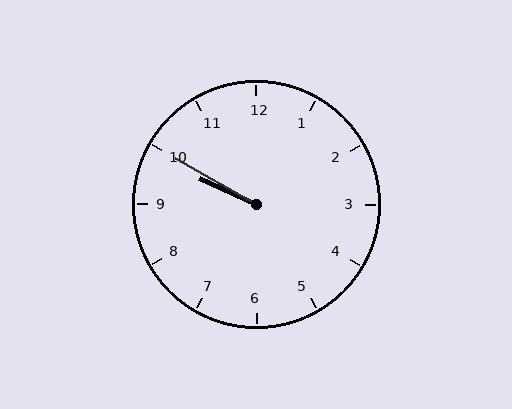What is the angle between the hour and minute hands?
Approximately 5 degrees.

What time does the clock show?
9:50.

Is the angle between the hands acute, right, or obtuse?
It is acute.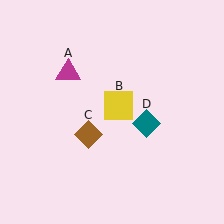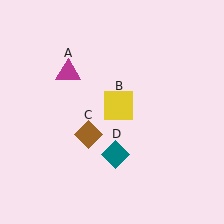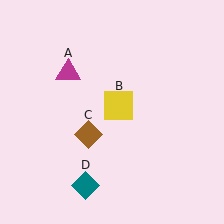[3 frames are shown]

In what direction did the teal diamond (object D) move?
The teal diamond (object D) moved down and to the left.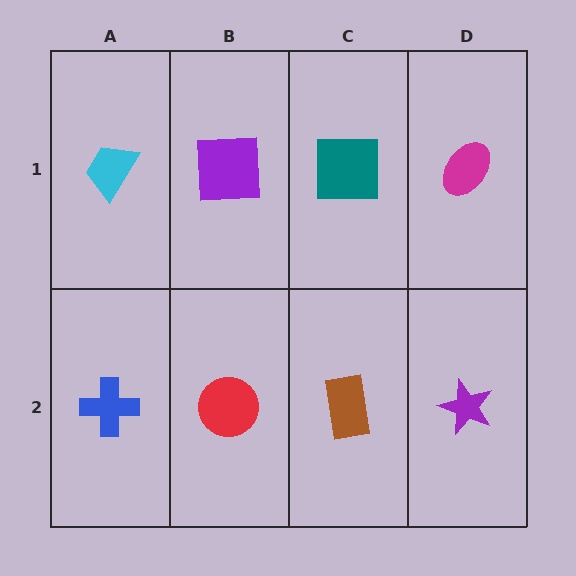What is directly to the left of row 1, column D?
A teal square.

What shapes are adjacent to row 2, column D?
A magenta ellipse (row 1, column D), a brown rectangle (row 2, column C).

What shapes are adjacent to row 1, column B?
A red circle (row 2, column B), a cyan trapezoid (row 1, column A), a teal square (row 1, column C).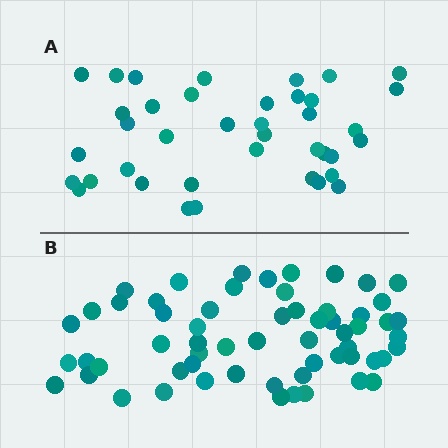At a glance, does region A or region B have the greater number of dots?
Region B (the bottom region) has more dots.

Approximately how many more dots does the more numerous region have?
Region B has approximately 20 more dots than region A.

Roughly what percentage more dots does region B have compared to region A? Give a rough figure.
About 55% more.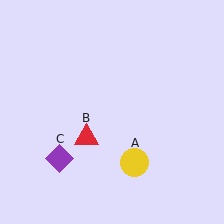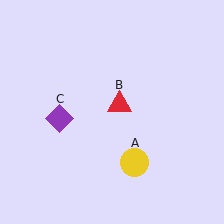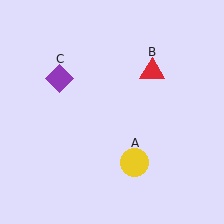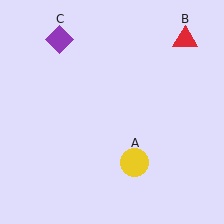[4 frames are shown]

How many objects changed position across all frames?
2 objects changed position: red triangle (object B), purple diamond (object C).